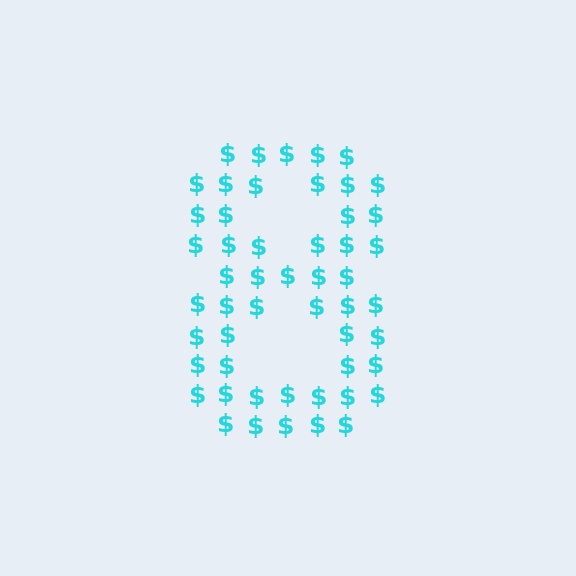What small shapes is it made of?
It is made of small dollar signs.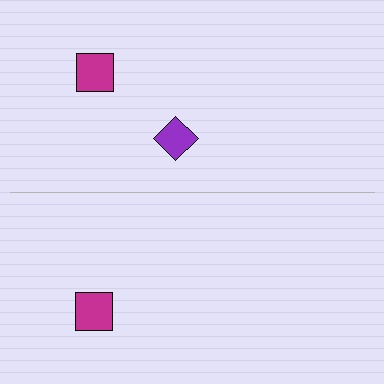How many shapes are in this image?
There are 3 shapes in this image.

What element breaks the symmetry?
A purple diamond is missing from the bottom side.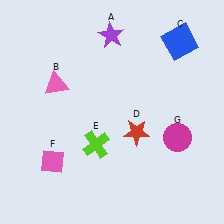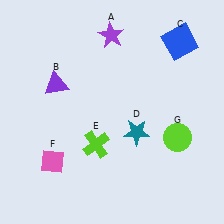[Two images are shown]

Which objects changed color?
B changed from pink to purple. D changed from red to teal. G changed from magenta to lime.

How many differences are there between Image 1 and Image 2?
There are 3 differences between the two images.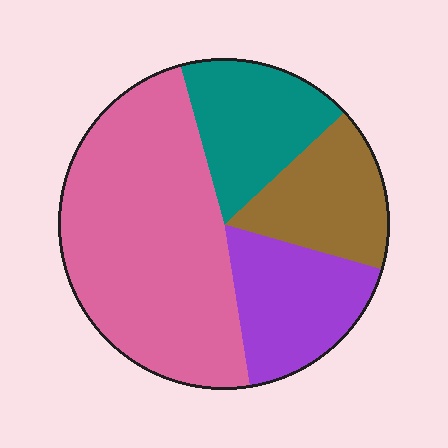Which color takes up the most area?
Pink, at roughly 50%.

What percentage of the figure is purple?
Purple covers about 20% of the figure.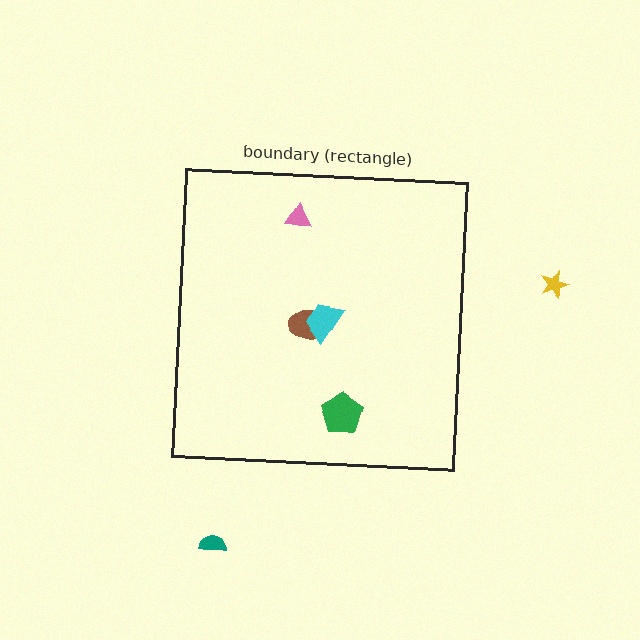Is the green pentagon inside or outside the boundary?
Inside.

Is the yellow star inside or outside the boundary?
Outside.